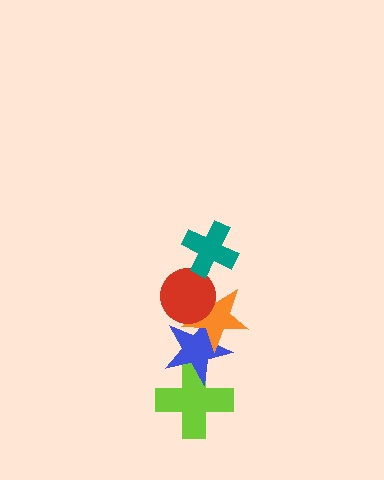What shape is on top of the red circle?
The teal cross is on top of the red circle.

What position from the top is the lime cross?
The lime cross is 5th from the top.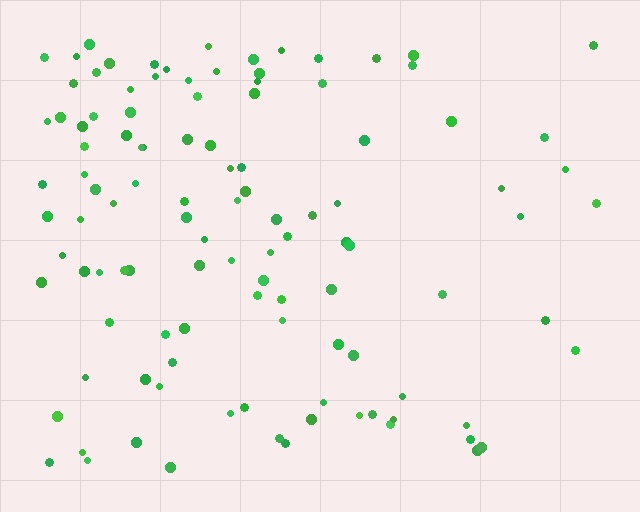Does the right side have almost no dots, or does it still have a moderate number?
Still a moderate number, just noticeably fewer than the left.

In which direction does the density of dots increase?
From right to left, with the left side densest.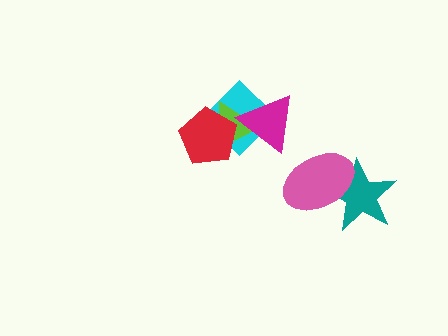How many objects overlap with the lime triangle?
3 objects overlap with the lime triangle.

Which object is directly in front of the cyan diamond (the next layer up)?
The lime triangle is directly in front of the cyan diamond.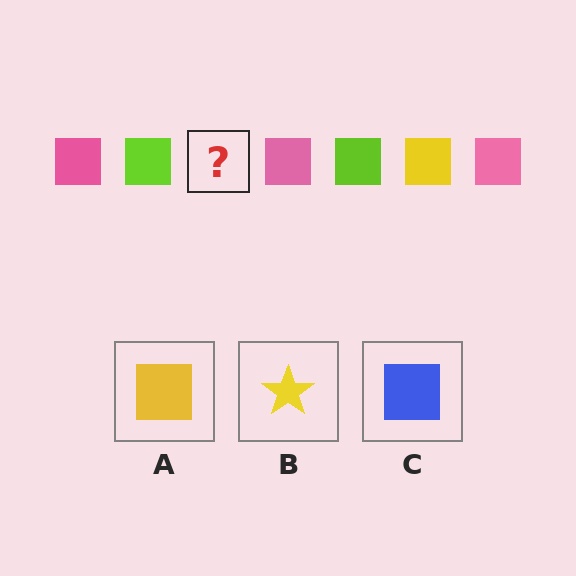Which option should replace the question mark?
Option A.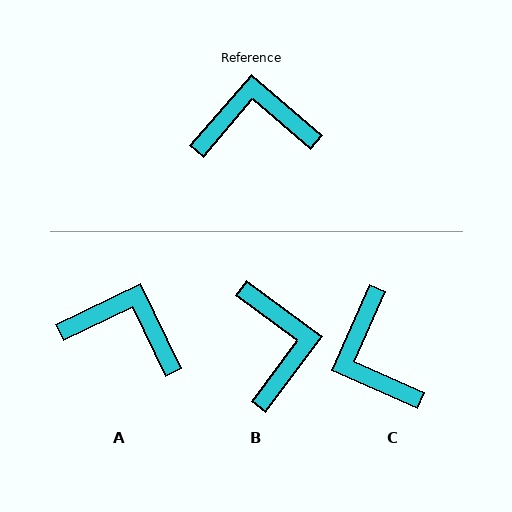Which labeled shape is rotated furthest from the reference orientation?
C, about 107 degrees away.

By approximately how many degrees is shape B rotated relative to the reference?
Approximately 86 degrees clockwise.